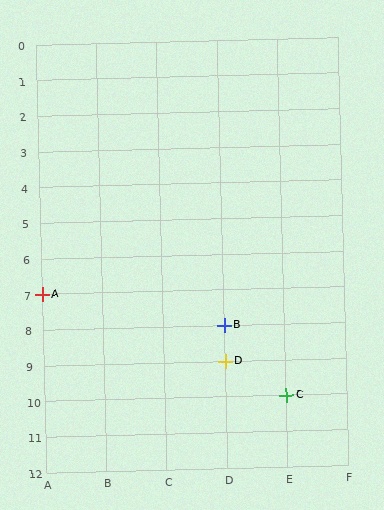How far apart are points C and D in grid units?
Points C and D are 1 column and 1 row apart (about 1.4 grid units diagonally).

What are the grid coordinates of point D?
Point D is at grid coordinates (D, 9).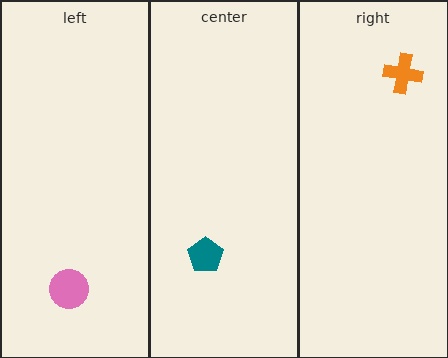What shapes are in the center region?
The teal pentagon.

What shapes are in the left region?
The pink circle.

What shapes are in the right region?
The orange cross.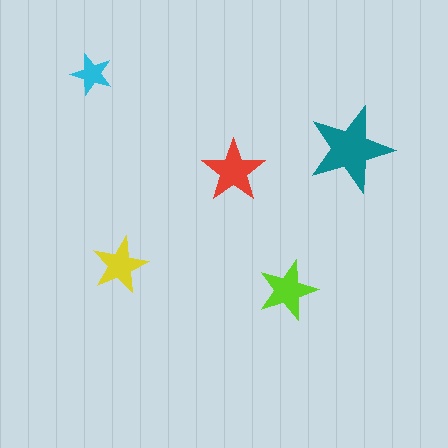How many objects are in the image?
There are 5 objects in the image.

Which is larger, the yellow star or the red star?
The red one.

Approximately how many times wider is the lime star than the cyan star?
About 1.5 times wider.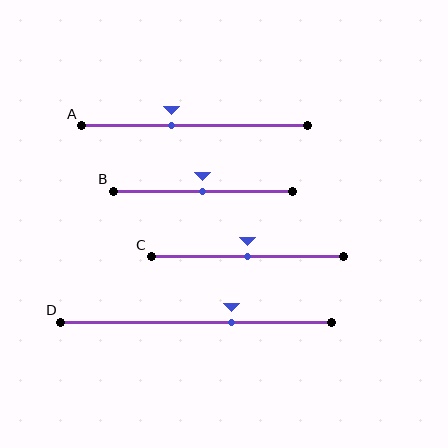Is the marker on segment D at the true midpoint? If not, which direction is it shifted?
No, the marker on segment D is shifted to the right by about 13% of the segment length.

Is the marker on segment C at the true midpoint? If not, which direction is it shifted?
Yes, the marker on segment C is at the true midpoint.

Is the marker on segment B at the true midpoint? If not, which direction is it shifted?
Yes, the marker on segment B is at the true midpoint.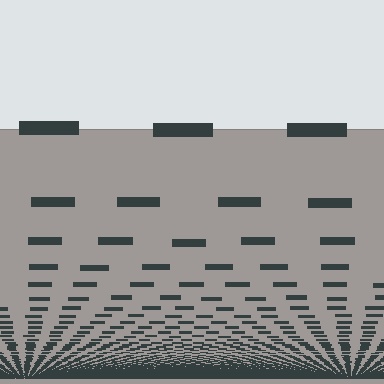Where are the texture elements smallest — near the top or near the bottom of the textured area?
Near the bottom.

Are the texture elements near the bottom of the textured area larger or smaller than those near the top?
Smaller. The gradient is inverted — elements near the bottom are smaller and denser.